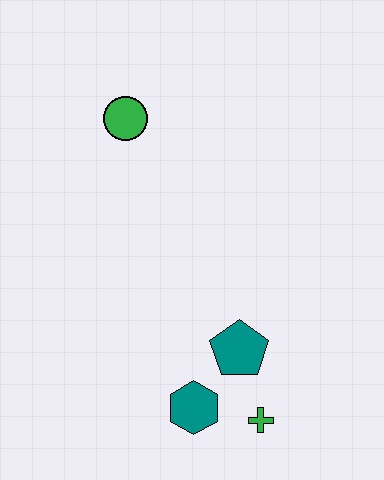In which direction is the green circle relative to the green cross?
The green circle is above the green cross.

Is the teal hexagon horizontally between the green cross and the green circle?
Yes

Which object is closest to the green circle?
The teal pentagon is closest to the green circle.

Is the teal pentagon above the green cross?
Yes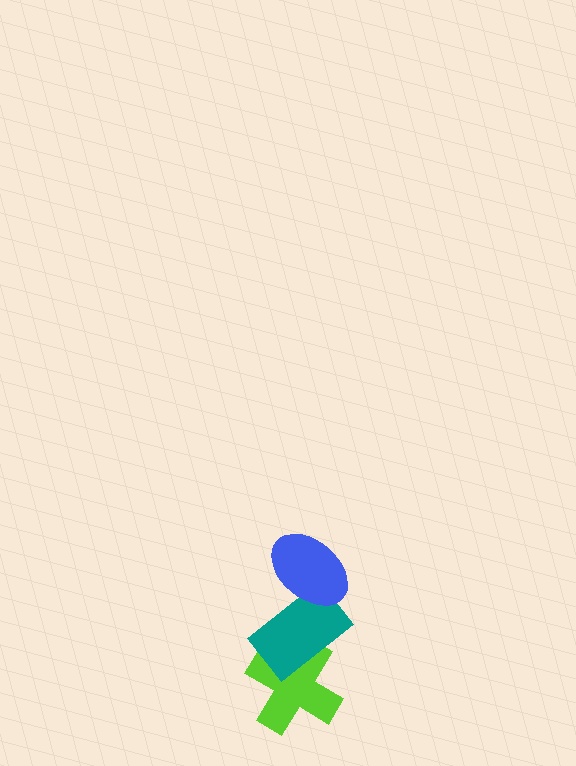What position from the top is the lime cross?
The lime cross is 3rd from the top.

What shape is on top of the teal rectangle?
The blue ellipse is on top of the teal rectangle.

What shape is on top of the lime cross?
The teal rectangle is on top of the lime cross.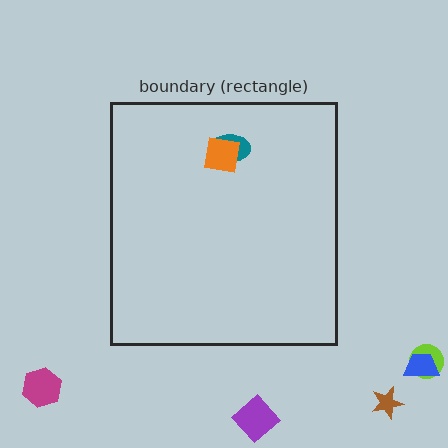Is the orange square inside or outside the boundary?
Inside.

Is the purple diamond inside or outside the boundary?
Outside.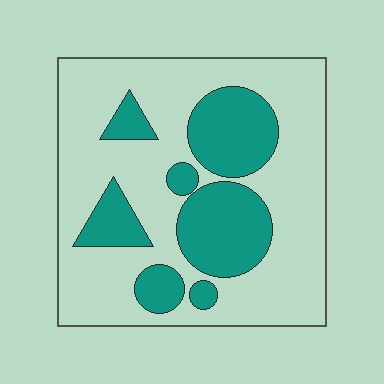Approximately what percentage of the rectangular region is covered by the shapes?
Approximately 30%.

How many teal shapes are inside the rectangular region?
7.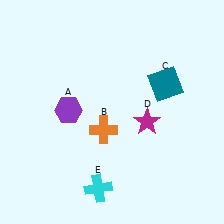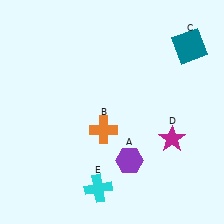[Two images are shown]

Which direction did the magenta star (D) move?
The magenta star (D) moved right.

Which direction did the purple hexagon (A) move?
The purple hexagon (A) moved right.